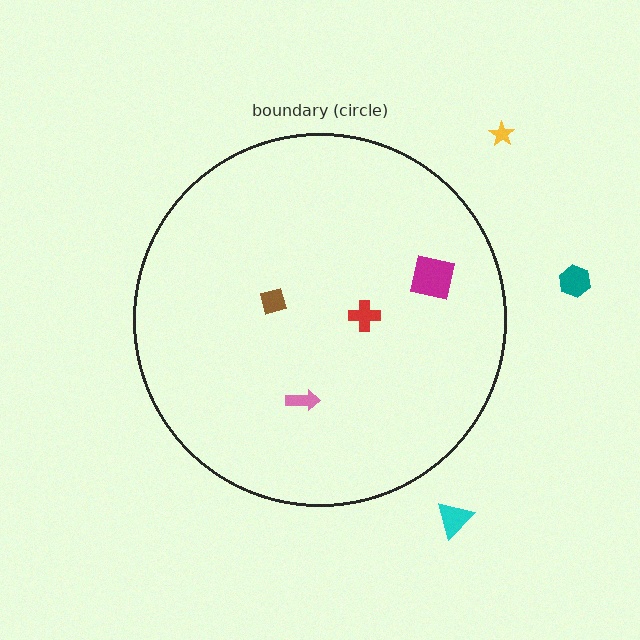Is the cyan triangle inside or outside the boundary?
Outside.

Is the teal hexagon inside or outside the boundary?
Outside.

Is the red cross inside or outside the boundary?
Inside.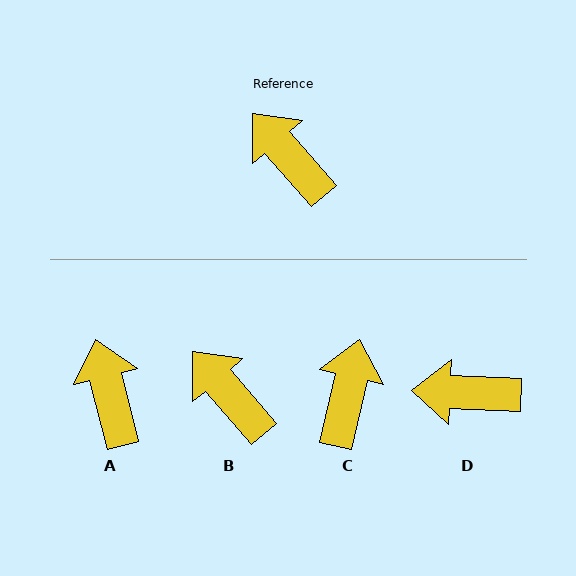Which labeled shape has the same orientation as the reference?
B.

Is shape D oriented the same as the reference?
No, it is off by about 46 degrees.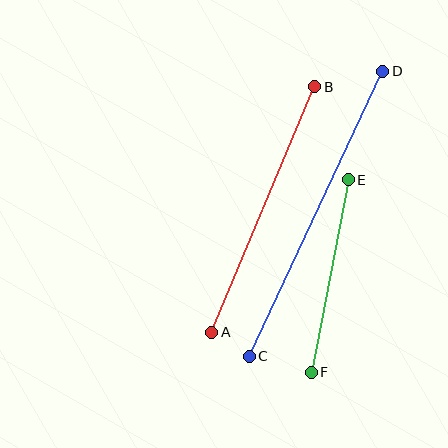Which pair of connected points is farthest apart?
Points C and D are farthest apart.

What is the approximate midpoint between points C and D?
The midpoint is at approximately (316, 214) pixels.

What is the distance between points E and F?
The distance is approximately 196 pixels.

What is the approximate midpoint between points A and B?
The midpoint is at approximately (263, 210) pixels.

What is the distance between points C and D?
The distance is approximately 315 pixels.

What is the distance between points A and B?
The distance is approximately 266 pixels.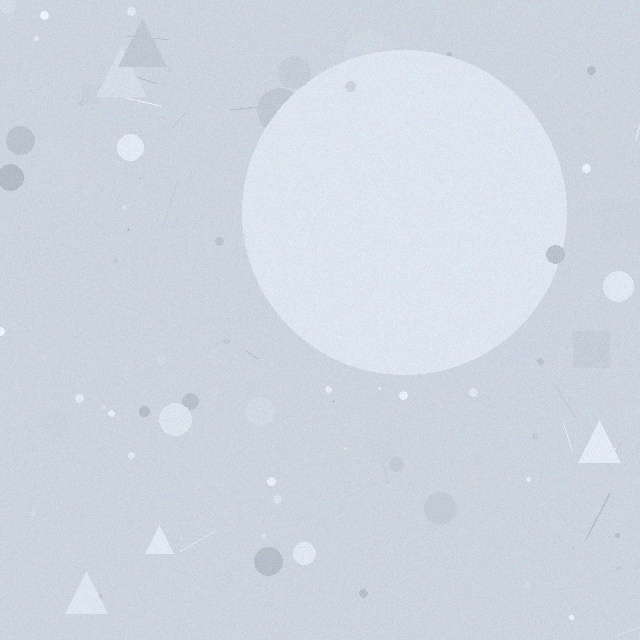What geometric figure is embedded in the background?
A circle is embedded in the background.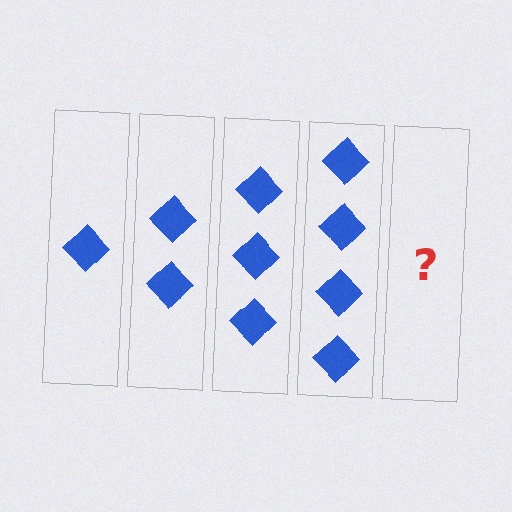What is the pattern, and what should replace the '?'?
The pattern is that each step adds one more diamond. The '?' should be 5 diamonds.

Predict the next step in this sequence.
The next step is 5 diamonds.